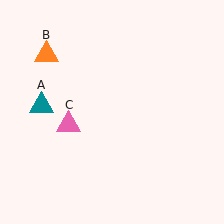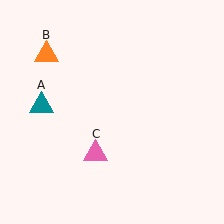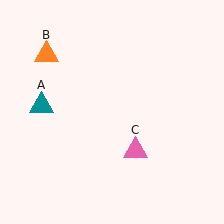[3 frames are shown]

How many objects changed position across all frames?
1 object changed position: pink triangle (object C).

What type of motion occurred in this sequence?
The pink triangle (object C) rotated counterclockwise around the center of the scene.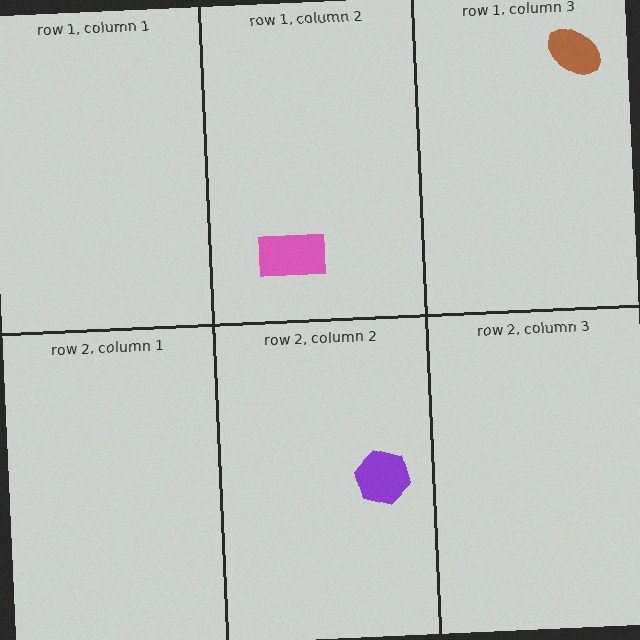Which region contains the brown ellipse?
The row 1, column 3 region.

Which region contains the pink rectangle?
The row 1, column 2 region.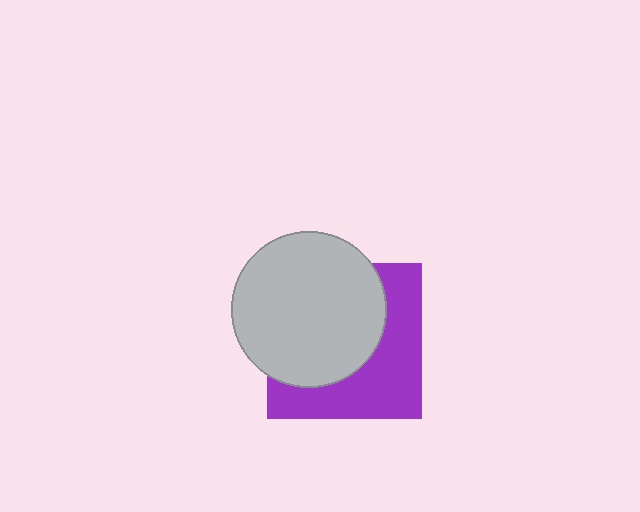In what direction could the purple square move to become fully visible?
The purple square could move toward the lower-right. That would shift it out from behind the light gray circle entirely.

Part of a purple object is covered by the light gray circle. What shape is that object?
It is a square.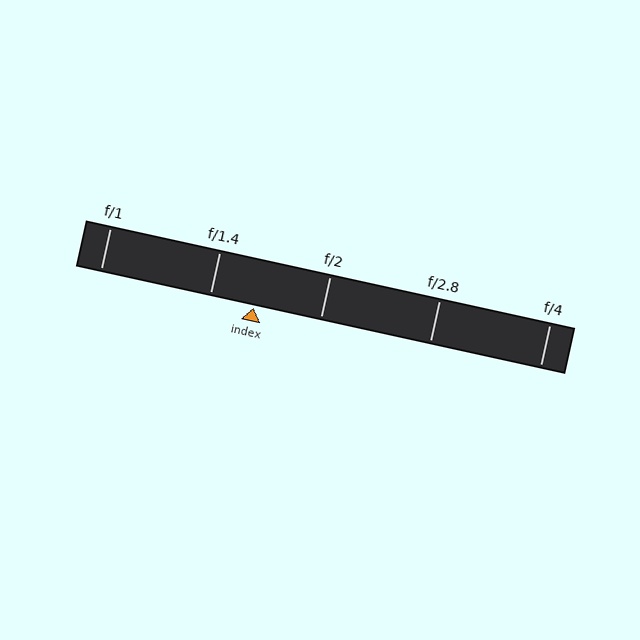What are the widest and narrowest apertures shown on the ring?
The widest aperture shown is f/1 and the narrowest is f/4.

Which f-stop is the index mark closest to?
The index mark is closest to f/1.4.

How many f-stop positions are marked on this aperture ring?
There are 5 f-stop positions marked.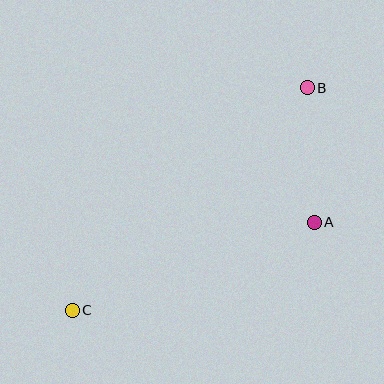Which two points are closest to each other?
Points A and B are closest to each other.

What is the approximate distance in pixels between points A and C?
The distance between A and C is approximately 257 pixels.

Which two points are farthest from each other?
Points B and C are farthest from each other.